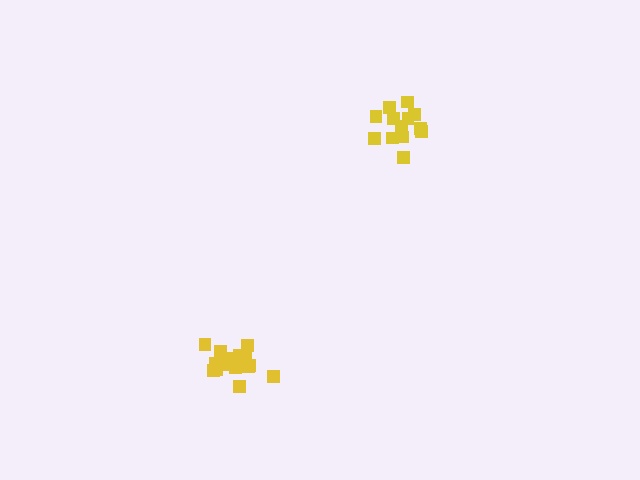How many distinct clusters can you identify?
There are 2 distinct clusters.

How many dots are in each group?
Group 1: 13 dots, Group 2: 17 dots (30 total).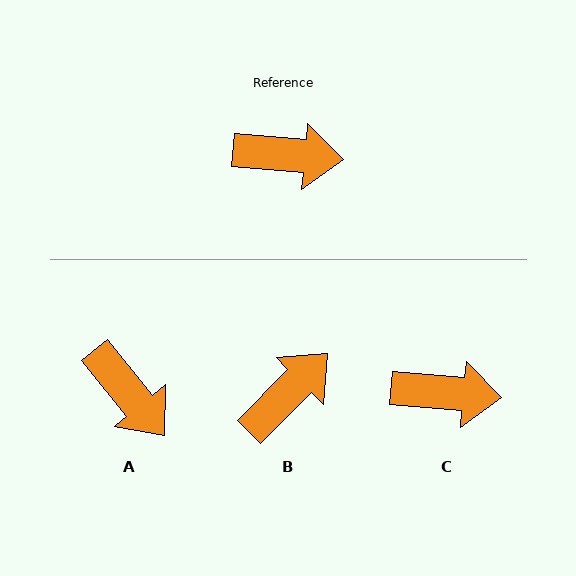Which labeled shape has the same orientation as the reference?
C.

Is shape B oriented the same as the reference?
No, it is off by about 50 degrees.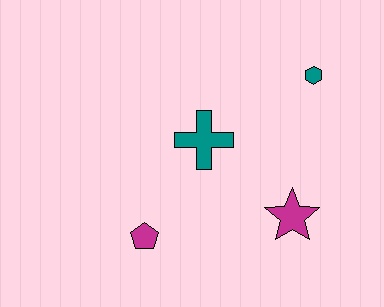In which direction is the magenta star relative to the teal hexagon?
The magenta star is below the teal hexagon.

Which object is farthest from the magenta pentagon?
The teal hexagon is farthest from the magenta pentagon.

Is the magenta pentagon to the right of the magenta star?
No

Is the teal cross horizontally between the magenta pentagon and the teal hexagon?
Yes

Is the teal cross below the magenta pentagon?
No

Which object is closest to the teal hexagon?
The teal cross is closest to the teal hexagon.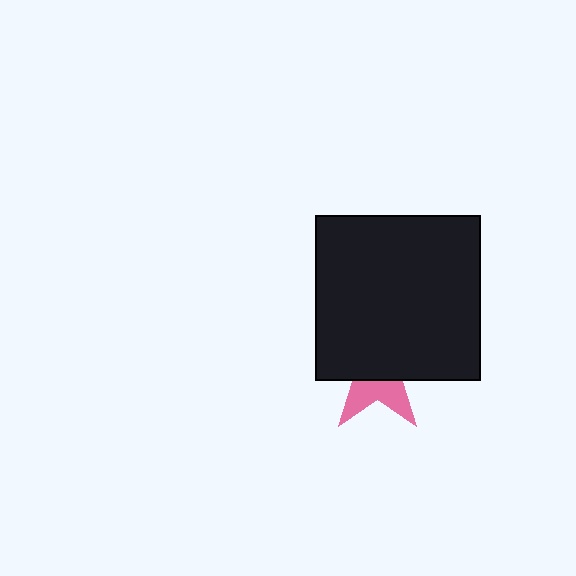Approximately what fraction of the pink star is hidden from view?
Roughly 64% of the pink star is hidden behind the black square.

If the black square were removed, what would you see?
You would see the complete pink star.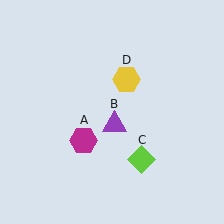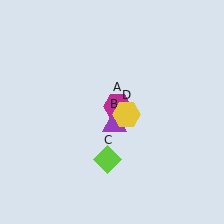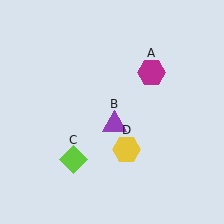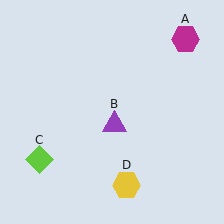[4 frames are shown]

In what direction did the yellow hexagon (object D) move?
The yellow hexagon (object D) moved down.